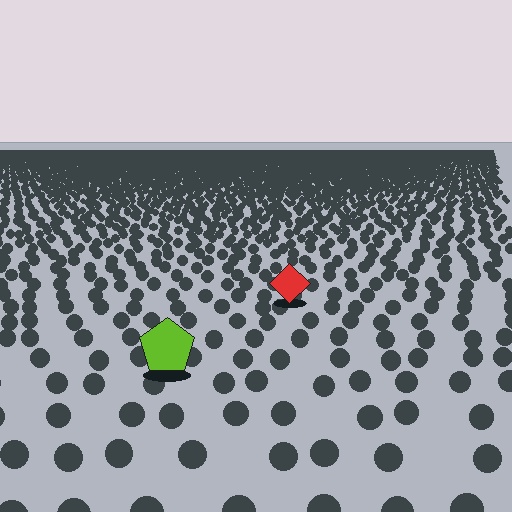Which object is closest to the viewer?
The lime pentagon is closest. The texture marks near it are larger and more spread out.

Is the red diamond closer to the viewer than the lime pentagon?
No. The lime pentagon is closer — you can tell from the texture gradient: the ground texture is coarser near it.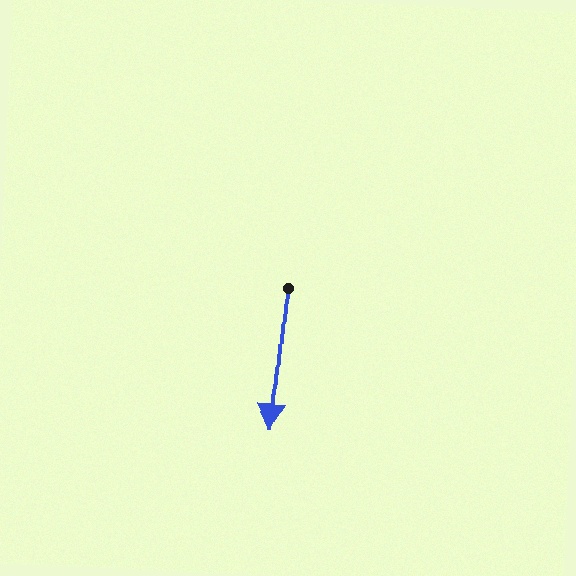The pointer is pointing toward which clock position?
Roughly 6 o'clock.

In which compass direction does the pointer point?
South.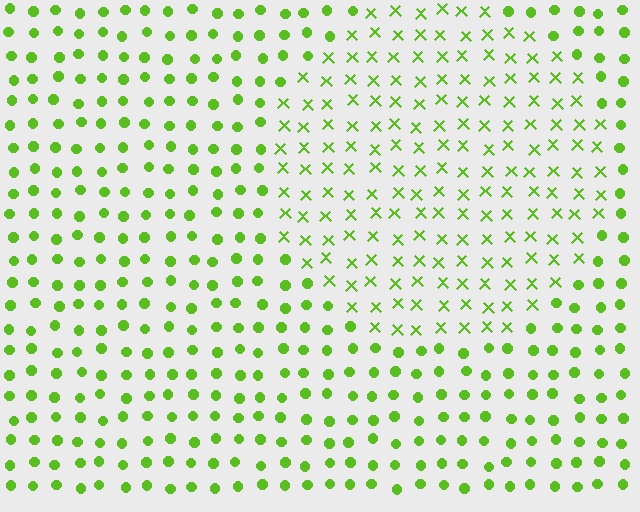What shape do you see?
I see a circle.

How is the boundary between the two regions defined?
The boundary is defined by a change in element shape: X marks inside vs. circles outside. All elements share the same color and spacing.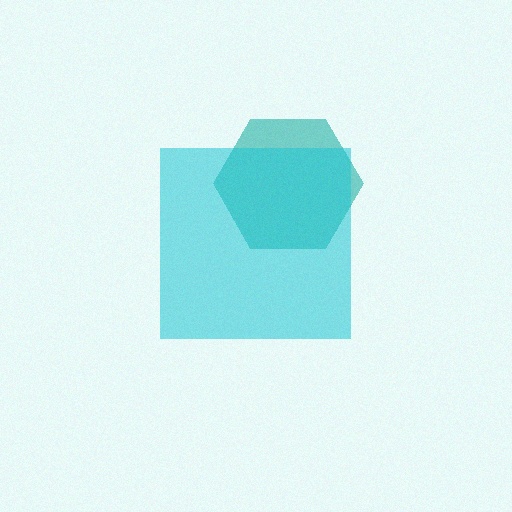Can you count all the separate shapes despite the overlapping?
Yes, there are 2 separate shapes.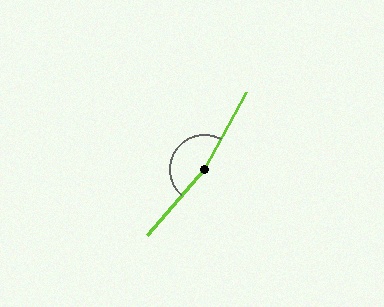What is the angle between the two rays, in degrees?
Approximately 168 degrees.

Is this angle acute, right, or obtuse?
It is obtuse.